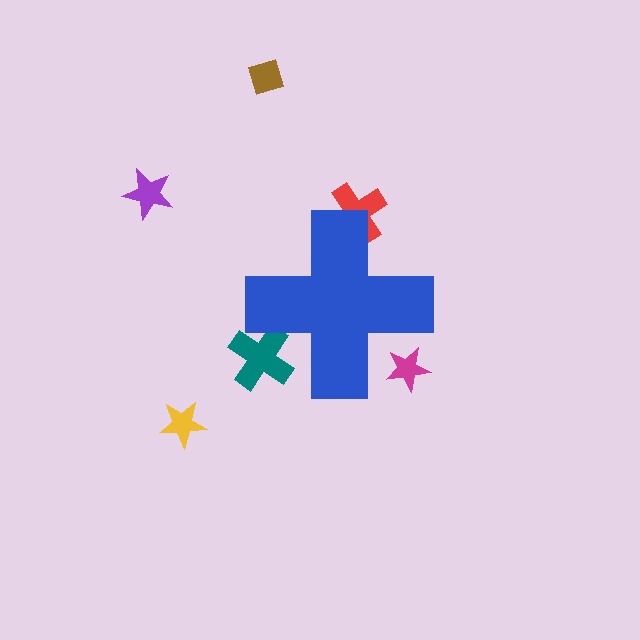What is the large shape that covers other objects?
A blue cross.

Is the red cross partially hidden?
Yes, the red cross is partially hidden behind the blue cross.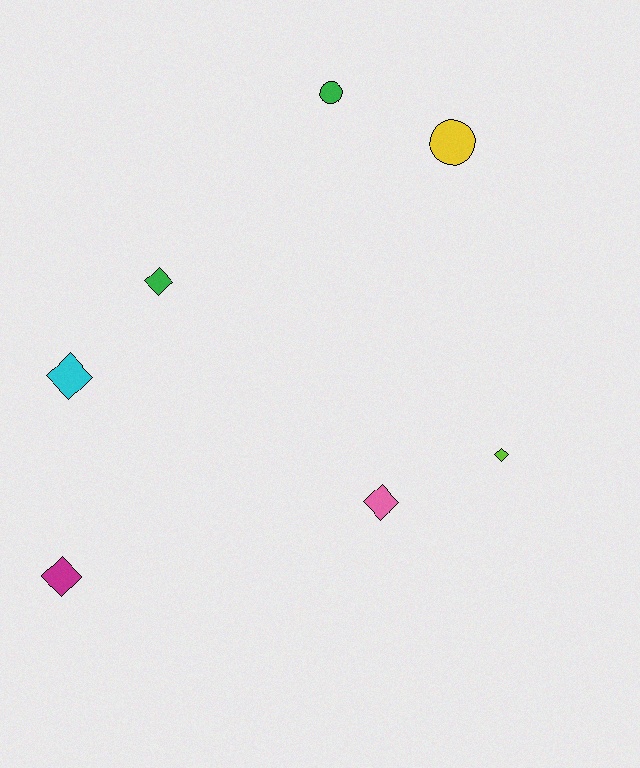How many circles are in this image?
There are 2 circles.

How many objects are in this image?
There are 7 objects.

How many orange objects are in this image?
There are no orange objects.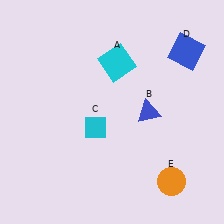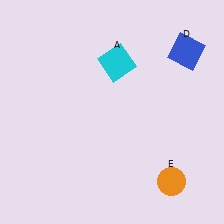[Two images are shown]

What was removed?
The cyan diamond (C), the blue triangle (B) were removed in Image 2.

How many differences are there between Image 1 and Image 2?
There are 2 differences between the two images.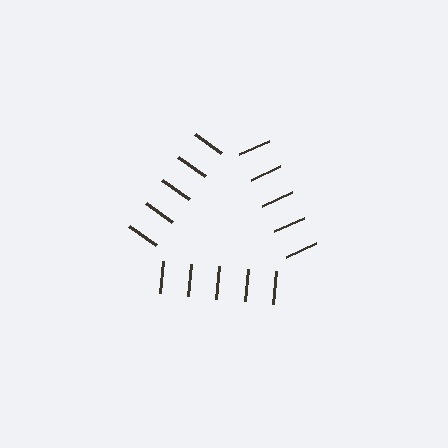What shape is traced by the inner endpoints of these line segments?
An illusory triangle — the line segments terminate on its edges but no continuous stroke is drawn.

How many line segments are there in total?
15 — 5 along each of the 3 edges.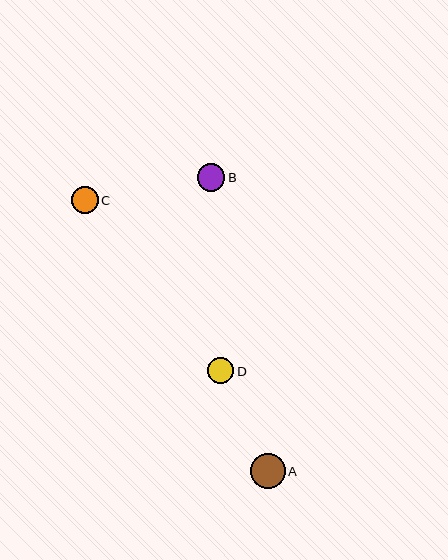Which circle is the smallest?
Circle D is the smallest with a size of approximately 26 pixels.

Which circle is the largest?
Circle A is the largest with a size of approximately 35 pixels.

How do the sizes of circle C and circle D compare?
Circle C and circle D are approximately the same size.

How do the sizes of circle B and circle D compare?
Circle B and circle D are approximately the same size.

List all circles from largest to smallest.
From largest to smallest: A, B, C, D.